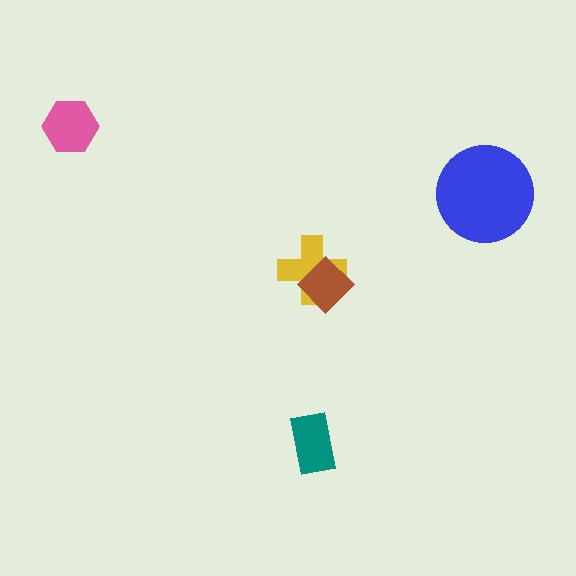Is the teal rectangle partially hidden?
No, no other shape covers it.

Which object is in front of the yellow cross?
The brown diamond is in front of the yellow cross.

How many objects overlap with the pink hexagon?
0 objects overlap with the pink hexagon.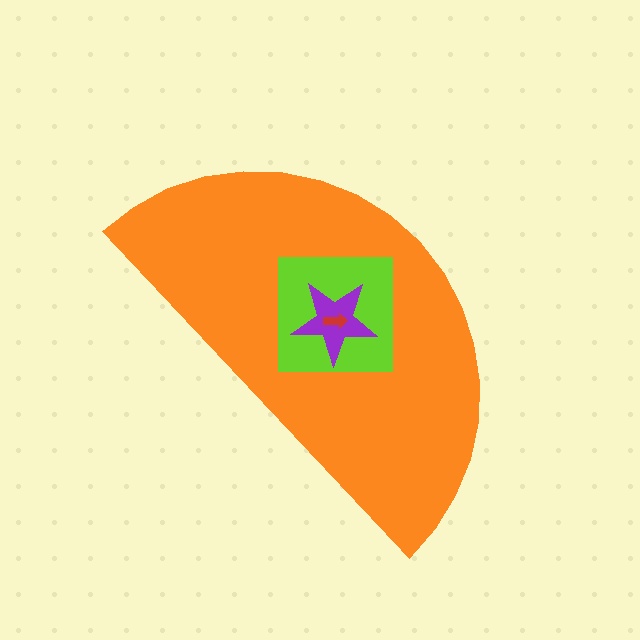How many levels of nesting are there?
4.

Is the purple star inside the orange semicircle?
Yes.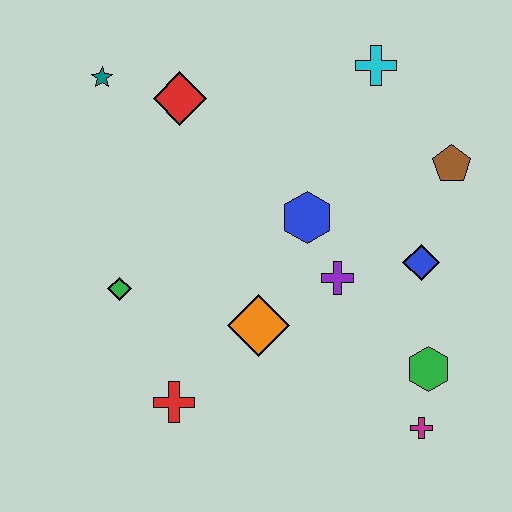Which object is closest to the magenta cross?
The green hexagon is closest to the magenta cross.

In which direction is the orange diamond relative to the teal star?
The orange diamond is below the teal star.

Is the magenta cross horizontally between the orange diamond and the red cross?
No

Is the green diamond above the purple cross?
No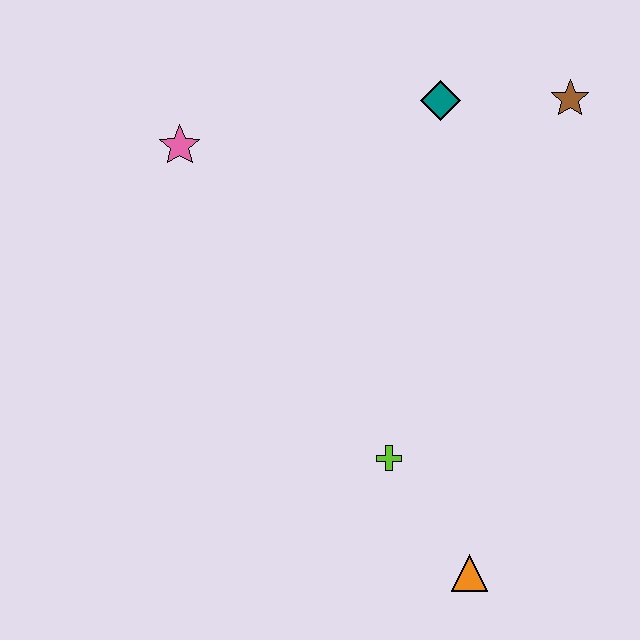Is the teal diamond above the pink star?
Yes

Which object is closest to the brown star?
The teal diamond is closest to the brown star.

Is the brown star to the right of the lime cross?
Yes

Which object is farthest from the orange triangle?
The pink star is farthest from the orange triangle.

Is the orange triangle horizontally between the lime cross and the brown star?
Yes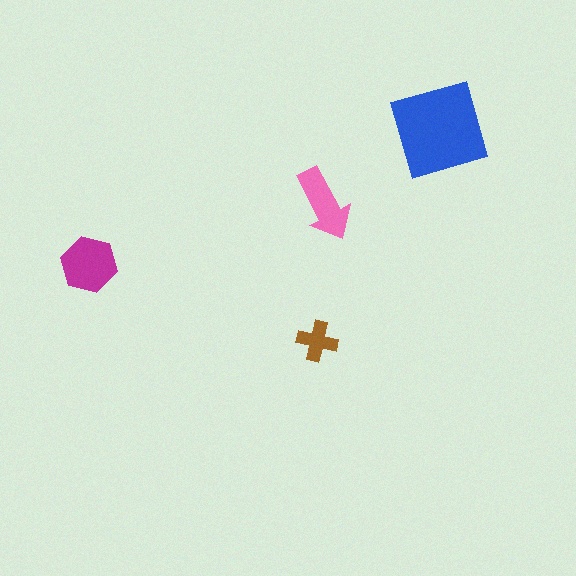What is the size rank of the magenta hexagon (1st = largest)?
2nd.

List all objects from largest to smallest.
The blue diamond, the magenta hexagon, the pink arrow, the brown cross.